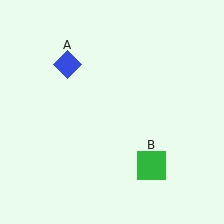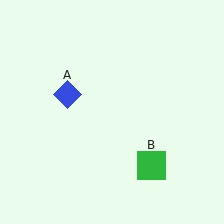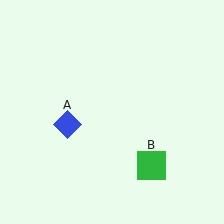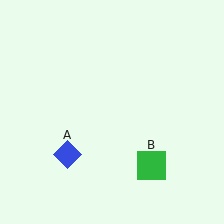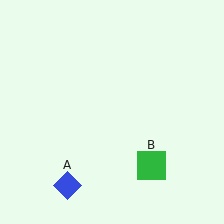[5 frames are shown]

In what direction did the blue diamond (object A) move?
The blue diamond (object A) moved down.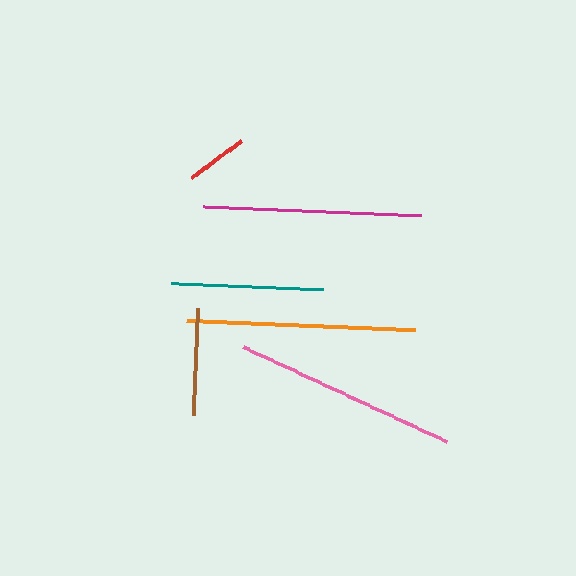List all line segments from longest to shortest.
From longest to shortest: orange, pink, magenta, teal, brown, red.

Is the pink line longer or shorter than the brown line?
The pink line is longer than the brown line.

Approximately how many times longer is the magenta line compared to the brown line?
The magenta line is approximately 2.0 times the length of the brown line.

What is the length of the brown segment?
The brown segment is approximately 107 pixels long.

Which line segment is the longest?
The orange line is the longest at approximately 229 pixels.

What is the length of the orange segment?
The orange segment is approximately 229 pixels long.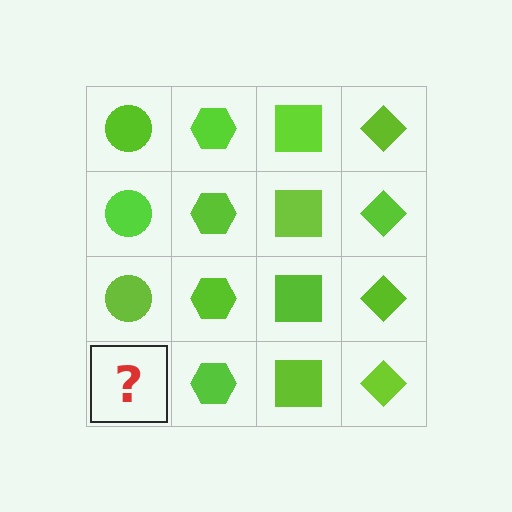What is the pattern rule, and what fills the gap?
The rule is that each column has a consistent shape. The gap should be filled with a lime circle.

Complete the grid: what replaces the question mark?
The question mark should be replaced with a lime circle.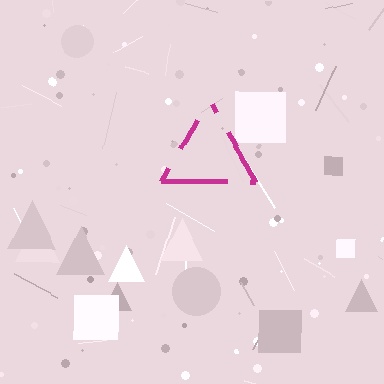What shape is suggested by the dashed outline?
The dashed outline suggests a triangle.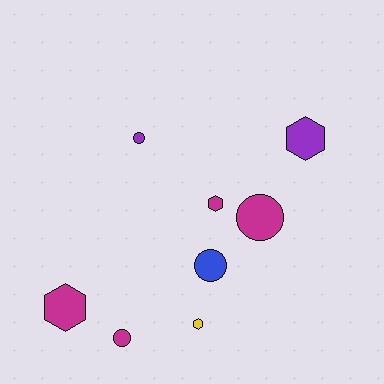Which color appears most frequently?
Magenta, with 4 objects.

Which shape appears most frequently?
Circle, with 4 objects.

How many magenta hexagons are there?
There are 2 magenta hexagons.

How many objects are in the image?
There are 8 objects.